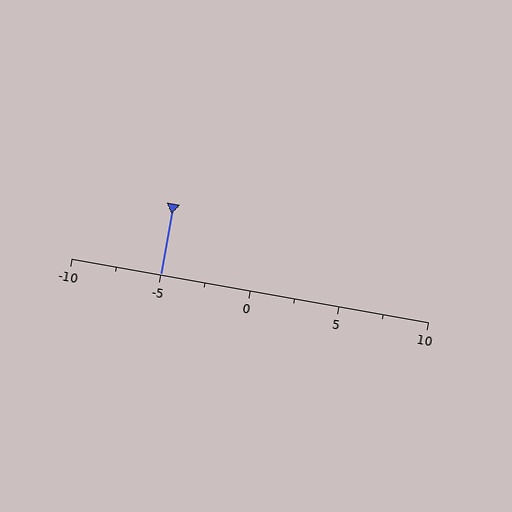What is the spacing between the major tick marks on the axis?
The major ticks are spaced 5 apart.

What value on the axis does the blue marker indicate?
The marker indicates approximately -5.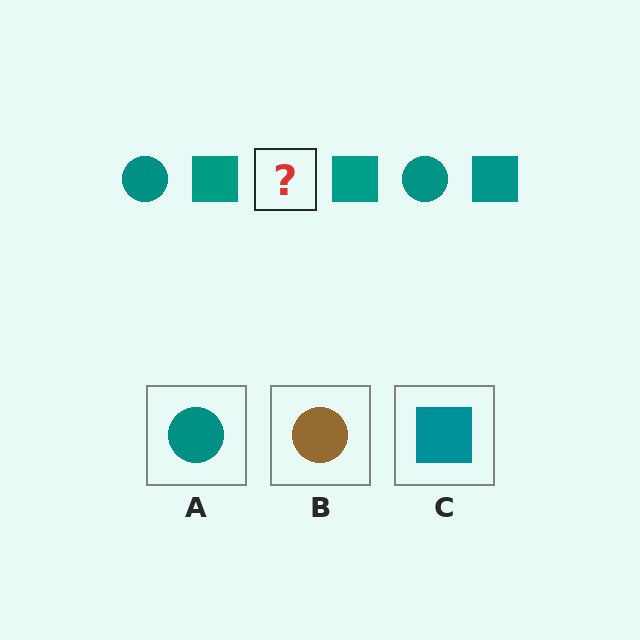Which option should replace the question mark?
Option A.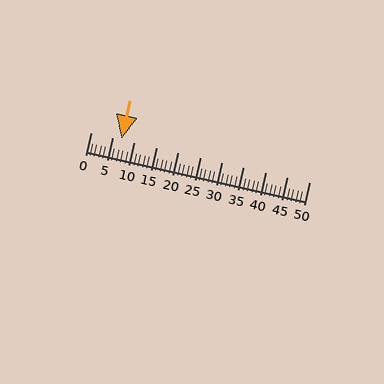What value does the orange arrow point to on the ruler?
The orange arrow points to approximately 7.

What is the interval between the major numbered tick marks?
The major tick marks are spaced 5 units apart.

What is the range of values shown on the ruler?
The ruler shows values from 0 to 50.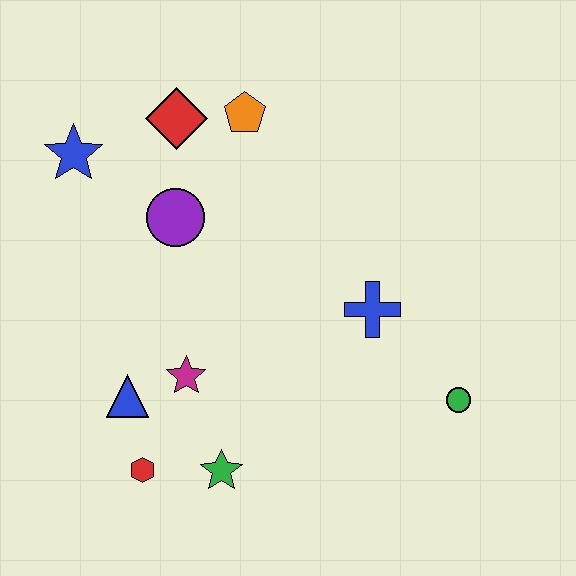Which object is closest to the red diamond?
The orange pentagon is closest to the red diamond.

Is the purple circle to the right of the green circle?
No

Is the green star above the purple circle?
No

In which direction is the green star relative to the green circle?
The green star is to the left of the green circle.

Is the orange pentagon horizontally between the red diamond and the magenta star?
No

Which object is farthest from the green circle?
The blue star is farthest from the green circle.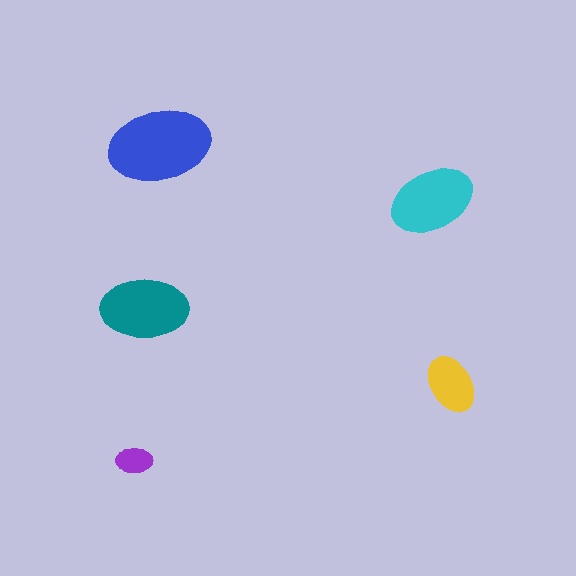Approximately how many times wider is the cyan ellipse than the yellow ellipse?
About 1.5 times wider.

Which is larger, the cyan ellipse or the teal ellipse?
The teal one.